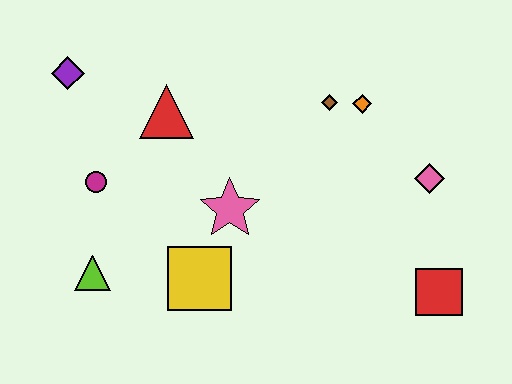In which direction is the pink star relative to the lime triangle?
The pink star is to the right of the lime triangle.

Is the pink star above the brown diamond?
No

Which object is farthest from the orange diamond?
The lime triangle is farthest from the orange diamond.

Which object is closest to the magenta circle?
The lime triangle is closest to the magenta circle.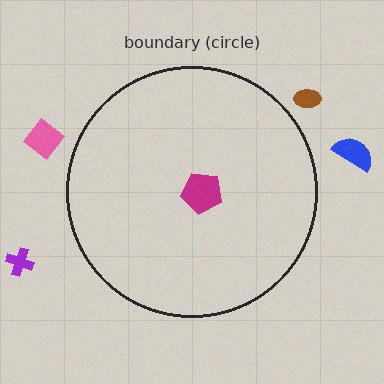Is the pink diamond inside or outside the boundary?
Outside.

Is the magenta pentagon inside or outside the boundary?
Inside.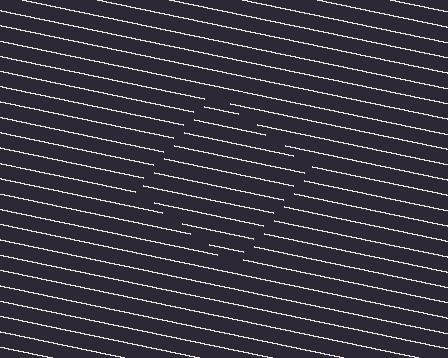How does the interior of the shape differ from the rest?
The interior of the shape contains the same grating, shifted by half a period — the contour is defined by the phase discontinuity where line-ends from the inner and outer gratings abut.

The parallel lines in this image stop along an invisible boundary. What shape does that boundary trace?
An illusory square. The interior of the shape contains the same grating, shifted by half a period — the contour is defined by the phase discontinuity where line-ends from the inner and outer gratings abut.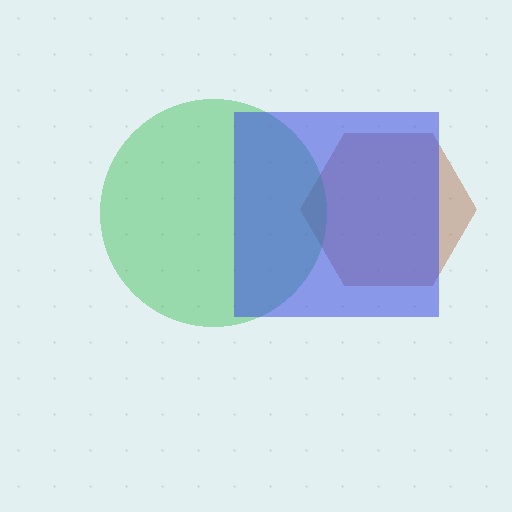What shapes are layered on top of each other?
The layered shapes are: a brown hexagon, a green circle, a blue square.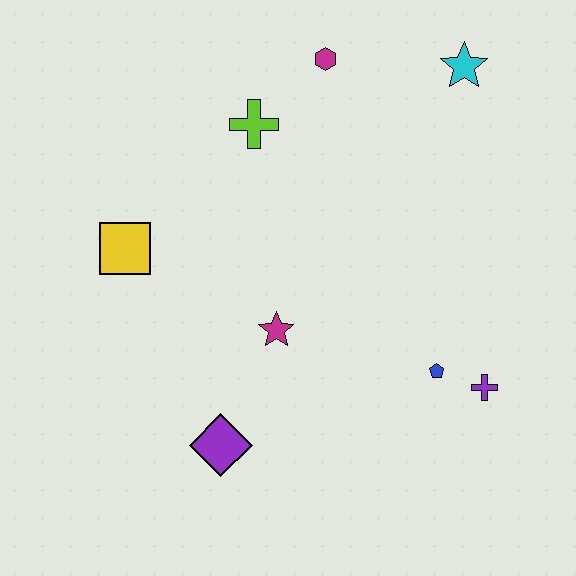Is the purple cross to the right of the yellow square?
Yes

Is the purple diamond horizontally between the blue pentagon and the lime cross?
No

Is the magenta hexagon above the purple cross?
Yes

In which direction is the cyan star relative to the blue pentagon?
The cyan star is above the blue pentagon.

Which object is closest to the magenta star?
The purple diamond is closest to the magenta star.